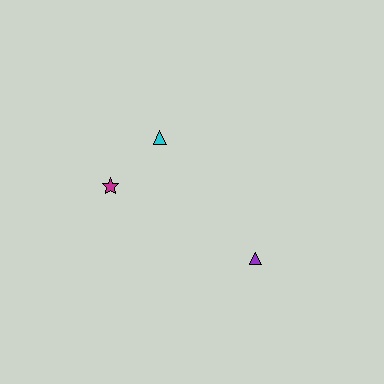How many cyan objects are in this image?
There is 1 cyan object.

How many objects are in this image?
There are 3 objects.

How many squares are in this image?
There are no squares.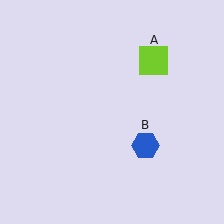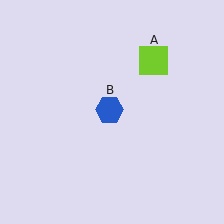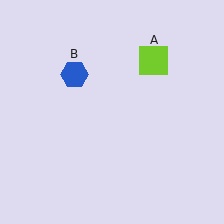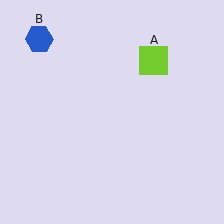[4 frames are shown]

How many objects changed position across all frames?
1 object changed position: blue hexagon (object B).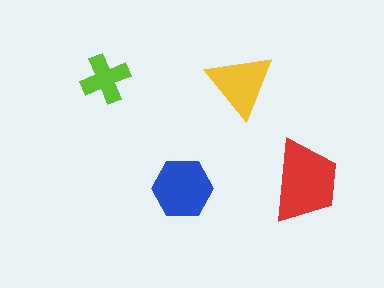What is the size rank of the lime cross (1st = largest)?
4th.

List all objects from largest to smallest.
The red trapezoid, the blue hexagon, the yellow triangle, the lime cross.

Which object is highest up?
The lime cross is topmost.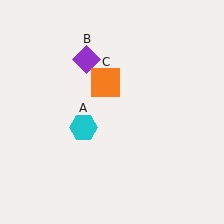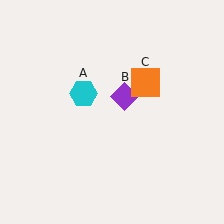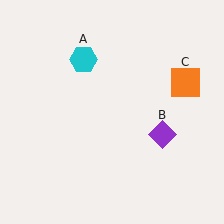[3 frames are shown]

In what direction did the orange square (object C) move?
The orange square (object C) moved right.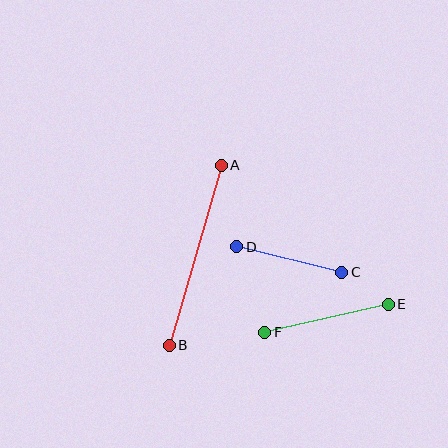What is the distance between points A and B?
The distance is approximately 187 pixels.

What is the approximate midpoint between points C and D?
The midpoint is at approximately (289, 259) pixels.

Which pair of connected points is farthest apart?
Points A and B are farthest apart.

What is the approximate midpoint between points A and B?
The midpoint is at approximately (195, 255) pixels.